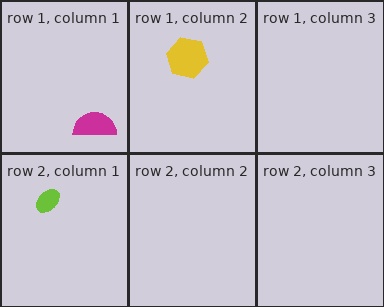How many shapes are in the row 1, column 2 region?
1.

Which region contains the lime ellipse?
The row 2, column 1 region.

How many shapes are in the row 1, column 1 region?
1.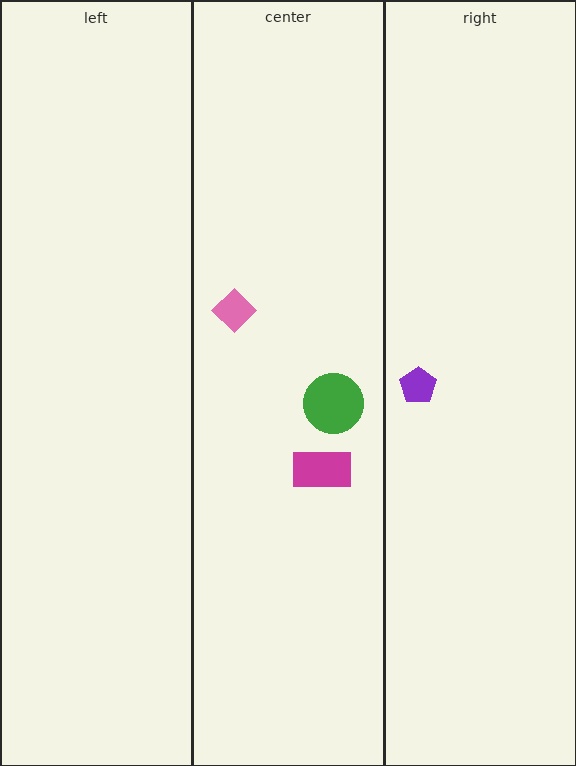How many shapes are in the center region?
3.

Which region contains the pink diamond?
The center region.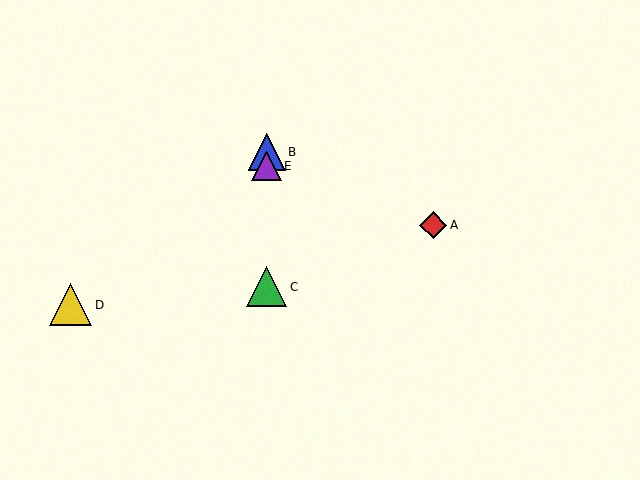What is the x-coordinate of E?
Object E is at x≈267.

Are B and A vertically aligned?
No, B is at x≈267 and A is at x≈433.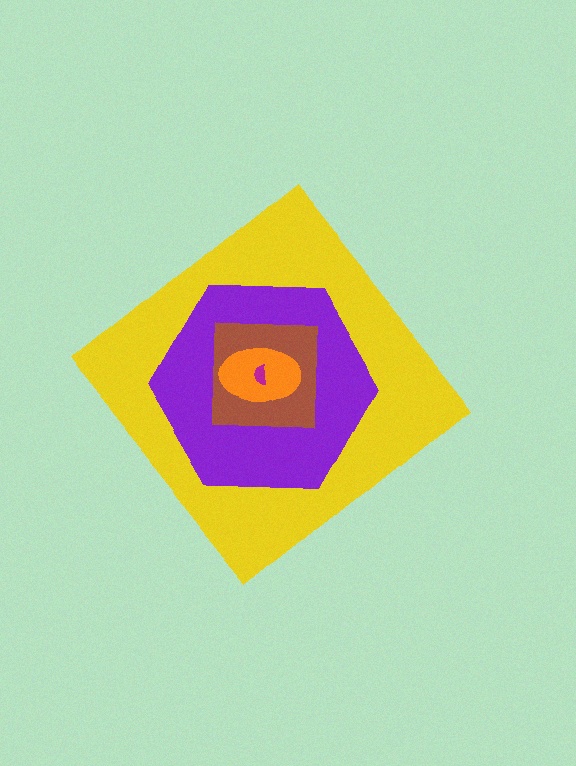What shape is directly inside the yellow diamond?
The purple hexagon.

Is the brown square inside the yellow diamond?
Yes.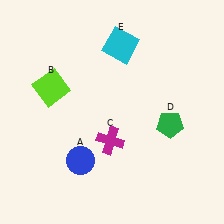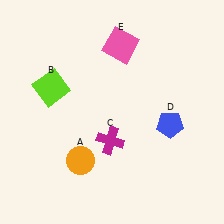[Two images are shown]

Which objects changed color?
A changed from blue to orange. D changed from green to blue. E changed from cyan to pink.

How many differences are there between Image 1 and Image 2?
There are 3 differences between the two images.